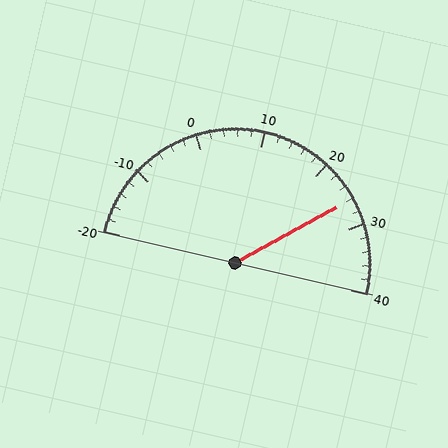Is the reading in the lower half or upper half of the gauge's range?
The reading is in the upper half of the range (-20 to 40).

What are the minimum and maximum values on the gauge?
The gauge ranges from -20 to 40.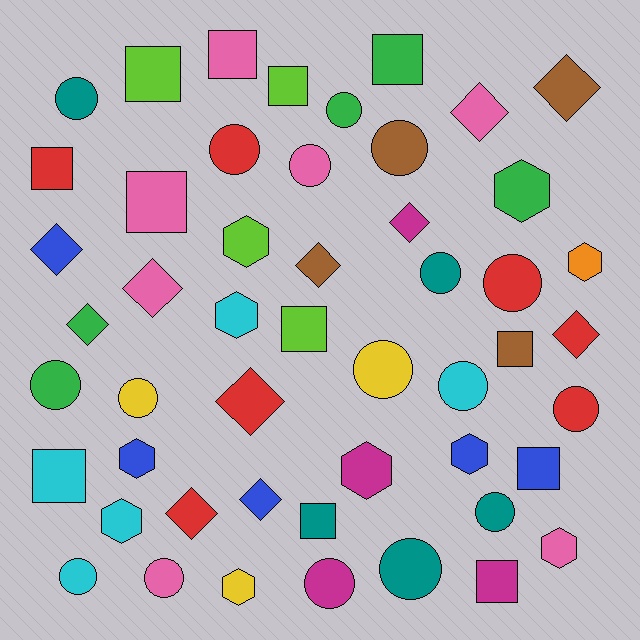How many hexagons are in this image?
There are 10 hexagons.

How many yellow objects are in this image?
There are 3 yellow objects.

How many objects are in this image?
There are 50 objects.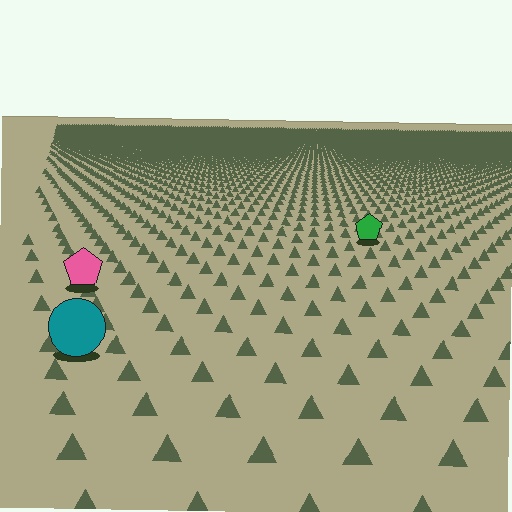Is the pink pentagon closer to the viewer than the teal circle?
No. The teal circle is closer — you can tell from the texture gradient: the ground texture is coarser near it.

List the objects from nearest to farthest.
From nearest to farthest: the teal circle, the pink pentagon, the green pentagon.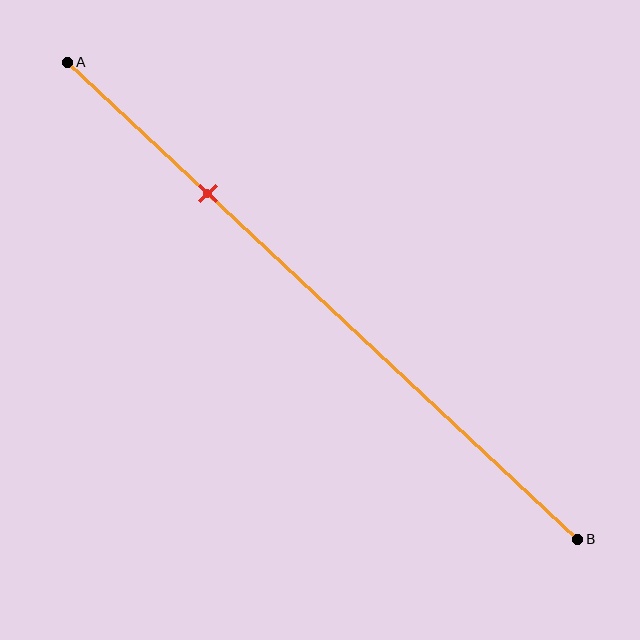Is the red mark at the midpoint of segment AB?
No, the mark is at about 30% from A, not at the 50% midpoint.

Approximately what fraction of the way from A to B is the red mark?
The red mark is approximately 30% of the way from A to B.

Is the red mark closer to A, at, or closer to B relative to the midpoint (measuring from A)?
The red mark is closer to point A than the midpoint of segment AB.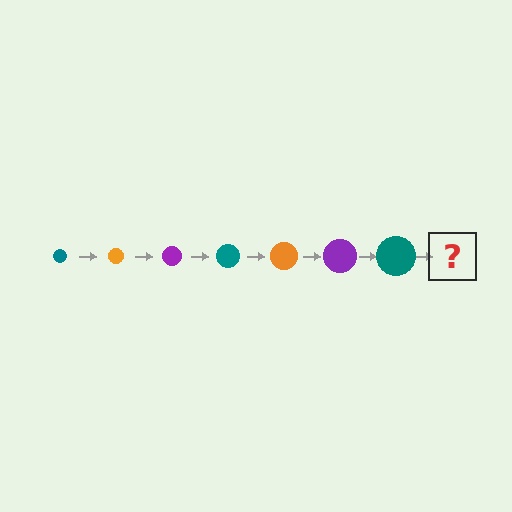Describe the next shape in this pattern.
It should be an orange circle, larger than the previous one.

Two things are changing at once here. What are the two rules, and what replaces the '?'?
The two rules are that the circle grows larger each step and the color cycles through teal, orange, and purple. The '?' should be an orange circle, larger than the previous one.